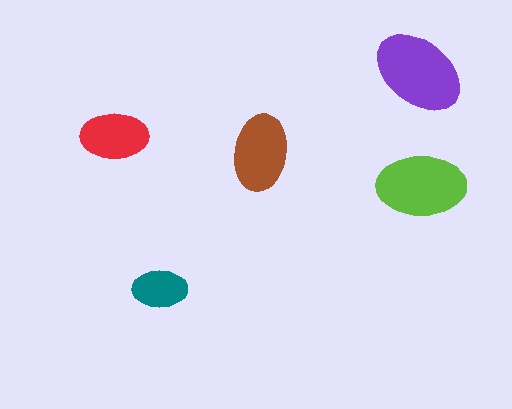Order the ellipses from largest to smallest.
the purple one, the lime one, the brown one, the red one, the teal one.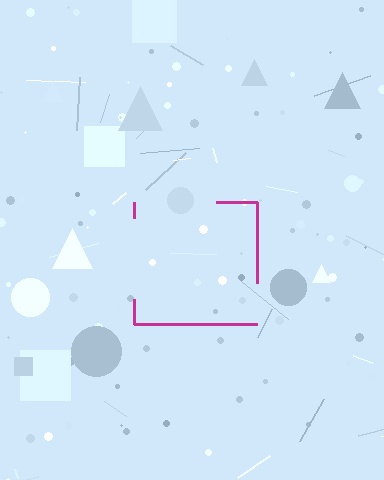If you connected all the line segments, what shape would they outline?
They would outline a square.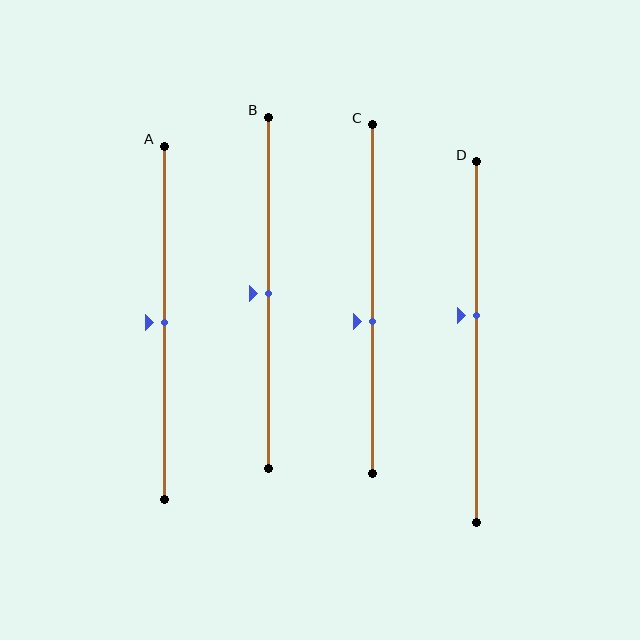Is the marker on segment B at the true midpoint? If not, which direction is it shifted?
Yes, the marker on segment B is at the true midpoint.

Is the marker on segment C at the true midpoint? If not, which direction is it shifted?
No, the marker on segment C is shifted downward by about 7% of the segment length.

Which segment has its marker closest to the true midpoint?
Segment A has its marker closest to the true midpoint.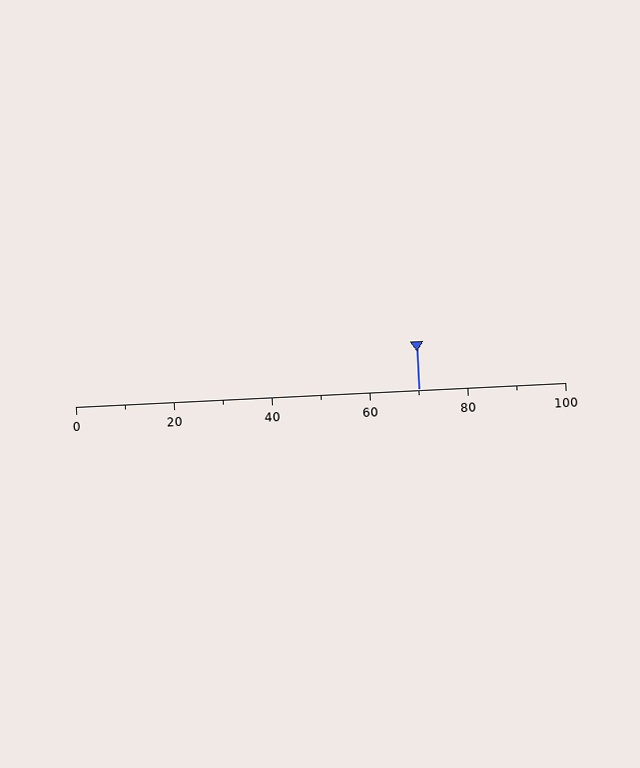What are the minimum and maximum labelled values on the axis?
The axis runs from 0 to 100.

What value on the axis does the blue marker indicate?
The marker indicates approximately 70.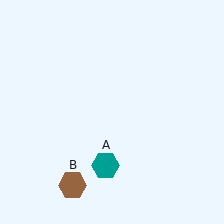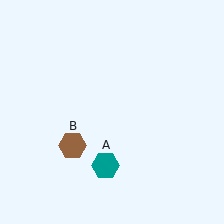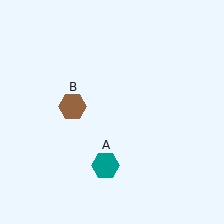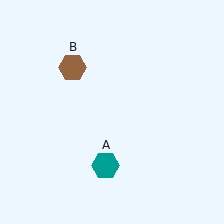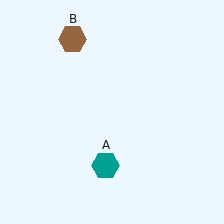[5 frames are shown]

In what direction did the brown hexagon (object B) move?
The brown hexagon (object B) moved up.